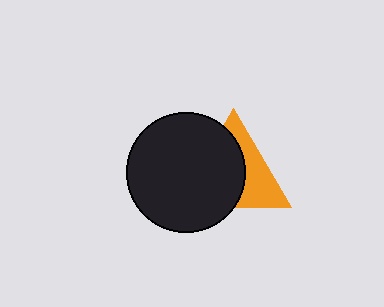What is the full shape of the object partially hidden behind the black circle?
The partially hidden object is an orange triangle.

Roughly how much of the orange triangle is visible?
A small part of it is visible (roughly 42%).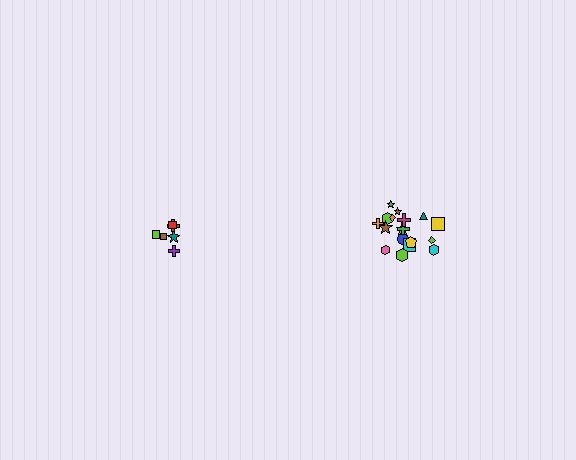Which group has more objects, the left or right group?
The right group.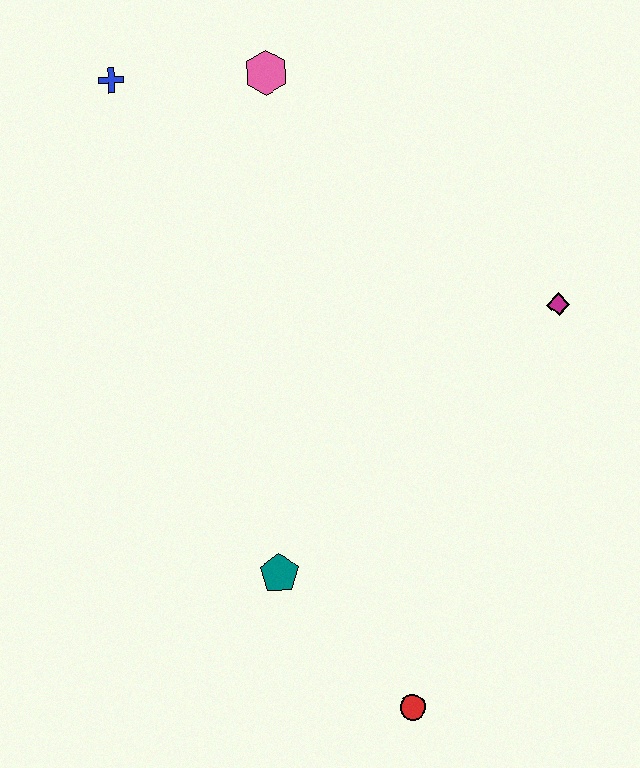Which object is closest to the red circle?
The teal pentagon is closest to the red circle.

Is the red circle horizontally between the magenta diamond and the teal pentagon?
Yes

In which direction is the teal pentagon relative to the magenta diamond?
The teal pentagon is to the left of the magenta diamond.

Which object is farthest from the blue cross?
The red circle is farthest from the blue cross.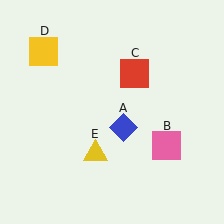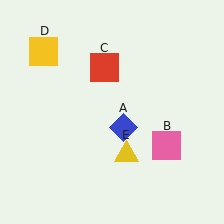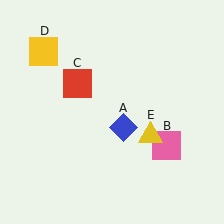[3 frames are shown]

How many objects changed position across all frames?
2 objects changed position: red square (object C), yellow triangle (object E).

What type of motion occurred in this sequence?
The red square (object C), yellow triangle (object E) rotated counterclockwise around the center of the scene.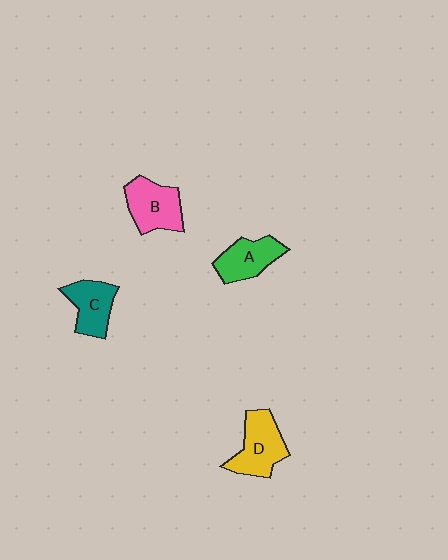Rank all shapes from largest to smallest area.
From largest to smallest: D (yellow), B (pink), A (green), C (teal).